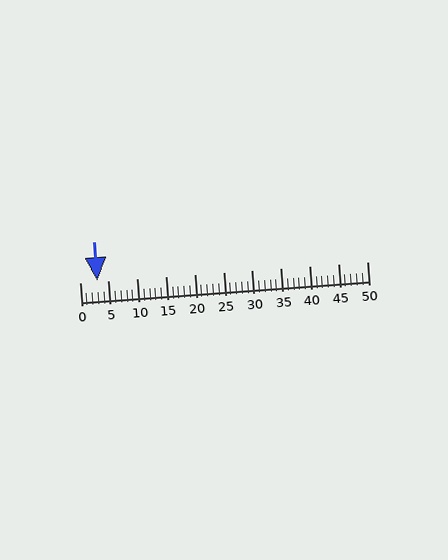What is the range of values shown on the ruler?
The ruler shows values from 0 to 50.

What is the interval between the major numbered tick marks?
The major tick marks are spaced 5 units apart.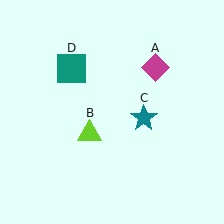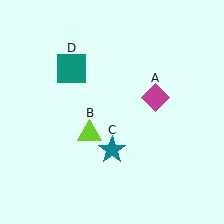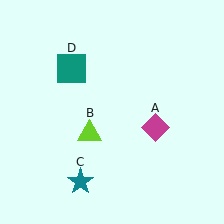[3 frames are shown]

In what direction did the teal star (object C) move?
The teal star (object C) moved down and to the left.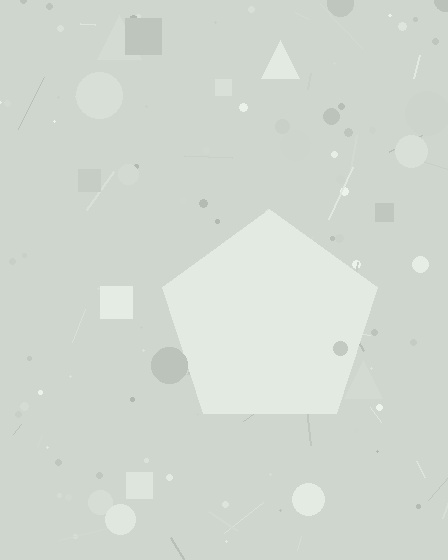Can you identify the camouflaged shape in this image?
The camouflaged shape is a pentagon.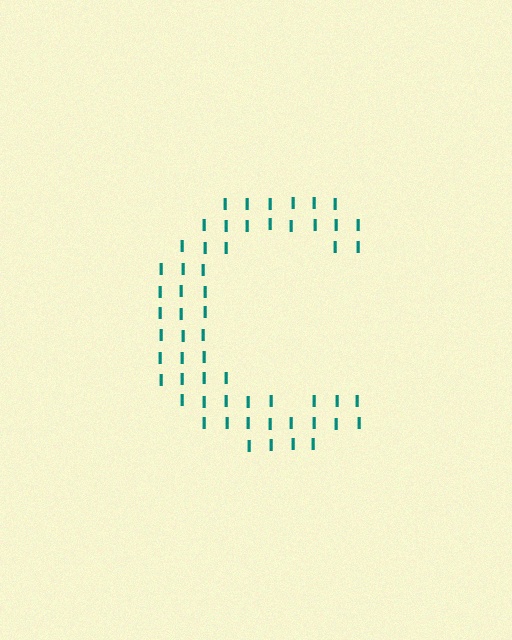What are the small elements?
The small elements are letter I's.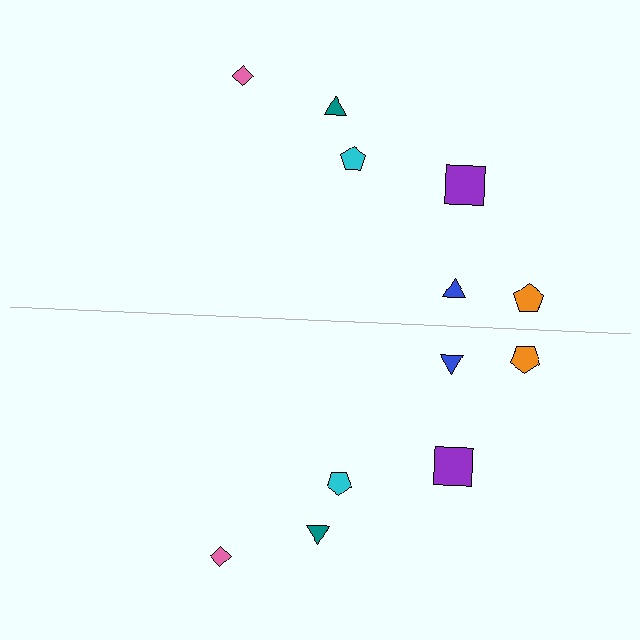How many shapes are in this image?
There are 12 shapes in this image.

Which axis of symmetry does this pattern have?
The pattern has a horizontal axis of symmetry running through the center of the image.